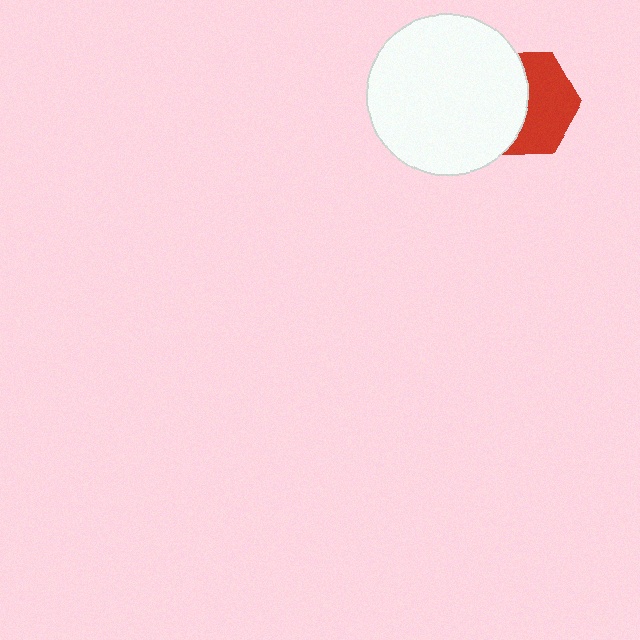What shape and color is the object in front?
The object in front is a white circle.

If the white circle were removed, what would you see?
You would see the complete red hexagon.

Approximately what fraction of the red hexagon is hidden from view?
Roughly 49% of the red hexagon is hidden behind the white circle.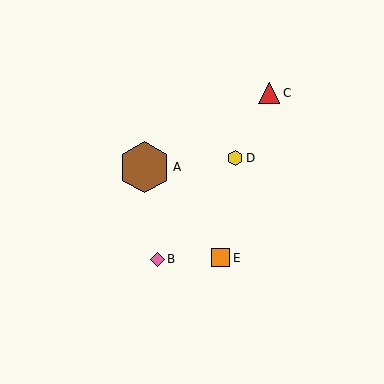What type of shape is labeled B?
Shape B is a pink diamond.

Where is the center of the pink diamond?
The center of the pink diamond is at (157, 259).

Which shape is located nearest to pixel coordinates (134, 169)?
The brown hexagon (labeled A) at (145, 167) is nearest to that location.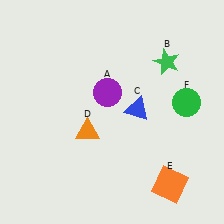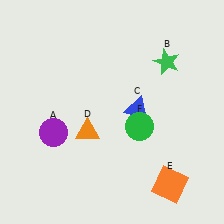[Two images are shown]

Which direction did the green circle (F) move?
The green circle (F) moved left.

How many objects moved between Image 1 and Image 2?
2 objects moved between the two images.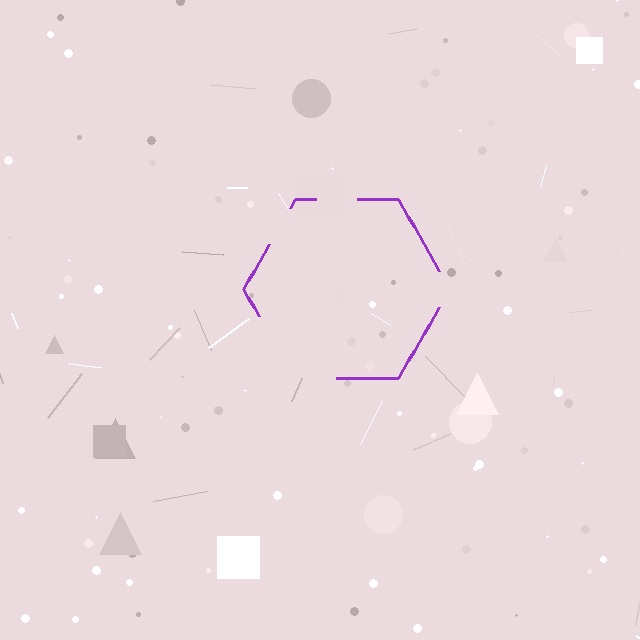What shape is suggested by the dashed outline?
The dashed outline suggests a hexagon.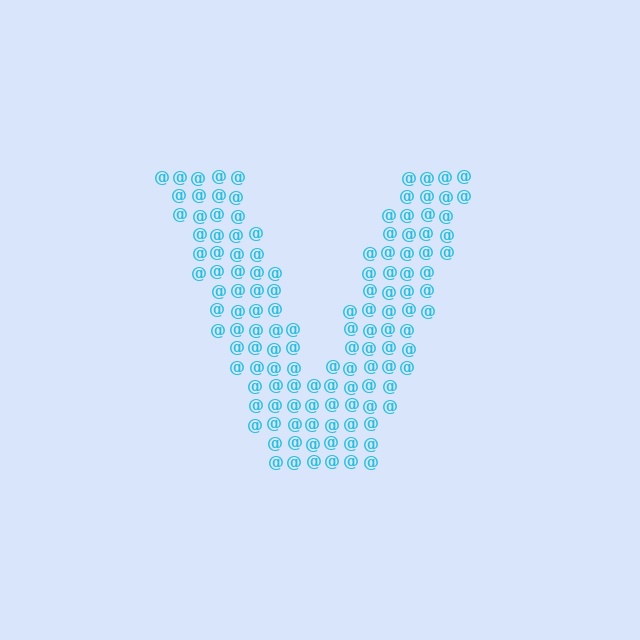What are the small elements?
The small elements are at signs.